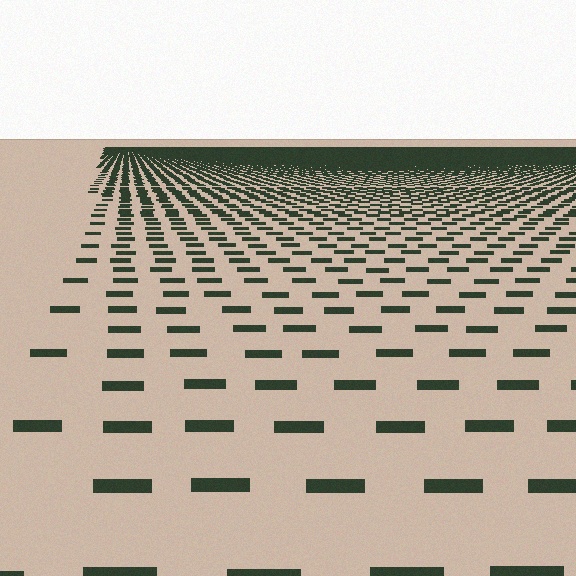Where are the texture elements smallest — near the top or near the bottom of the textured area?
Near the top.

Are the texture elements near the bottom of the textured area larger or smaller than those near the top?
Larger. Near the bottom, elements are closer to the viewer and appear at a bigger on-screen size.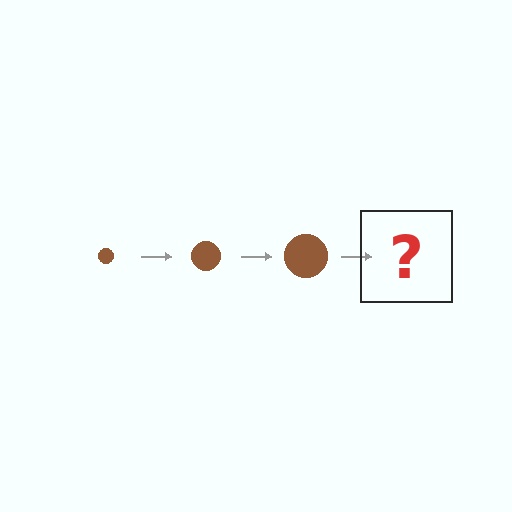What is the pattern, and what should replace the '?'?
The pattern is that the circle gets progressively larger each step. The '?' should be a brown circle, larger than the previous one.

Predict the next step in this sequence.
The next step is a brown circle, larger than the previous one.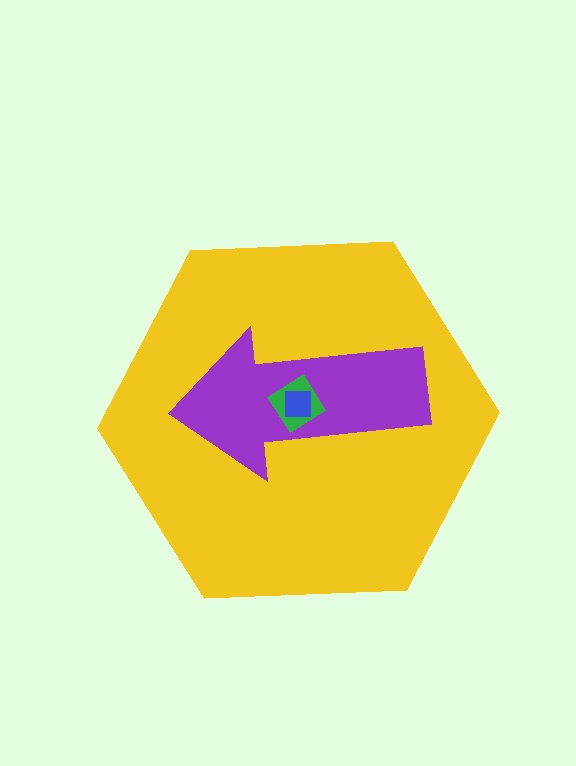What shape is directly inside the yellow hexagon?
The purple arrow.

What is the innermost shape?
The blue square.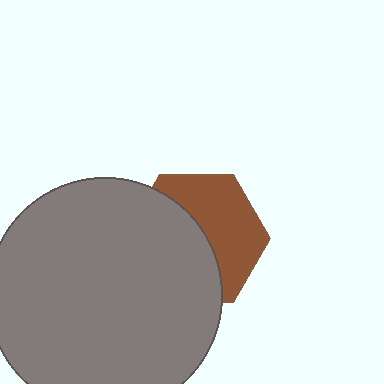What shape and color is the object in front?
The object in front is a gray circle.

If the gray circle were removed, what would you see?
You would see the complete brown hexagon.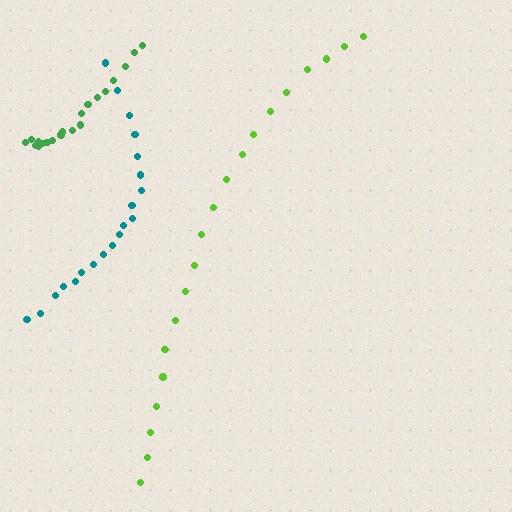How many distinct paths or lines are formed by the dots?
There are 3 distinct paths.